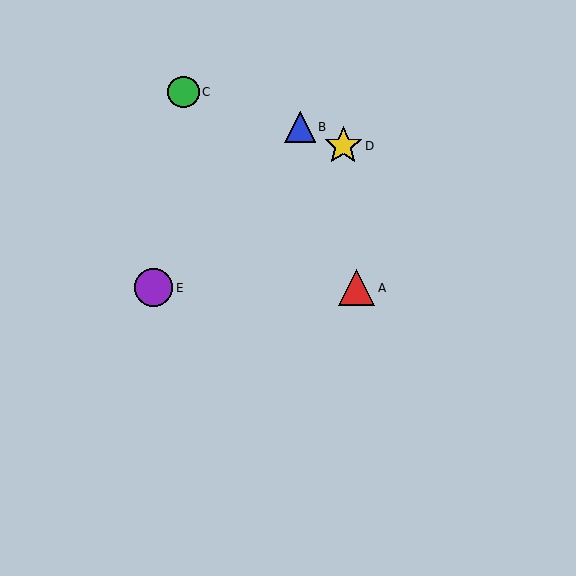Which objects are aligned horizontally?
Objects A, E are aligned horizontally.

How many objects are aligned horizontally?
2 objects (A, E) are aligned horizontally.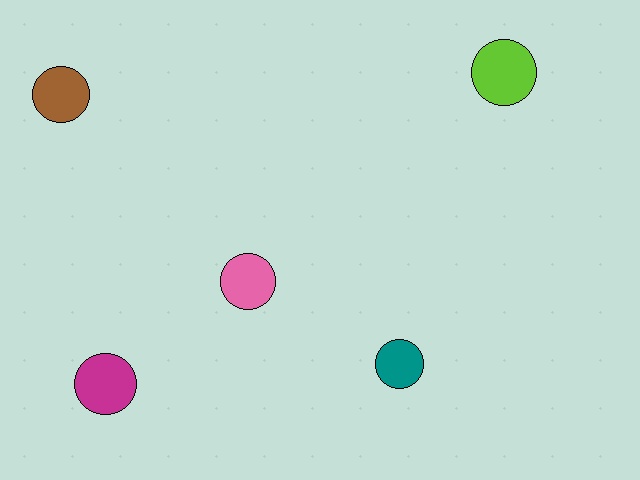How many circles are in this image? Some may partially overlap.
There are 5 circles.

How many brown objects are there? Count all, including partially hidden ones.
There is 1 brown object.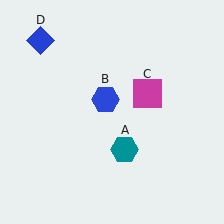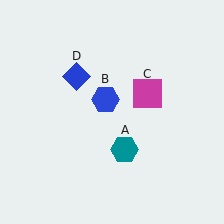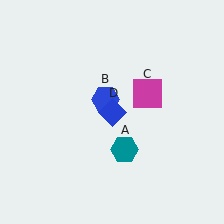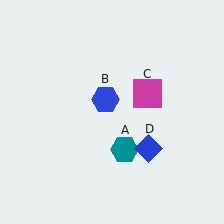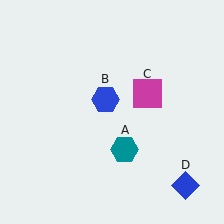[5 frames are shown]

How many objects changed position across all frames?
1 object changed position: blue diamond (object D).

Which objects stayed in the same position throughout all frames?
Teal hexagon (object A) and blue hexagon (object B) and magenta square (object C) remained stationary.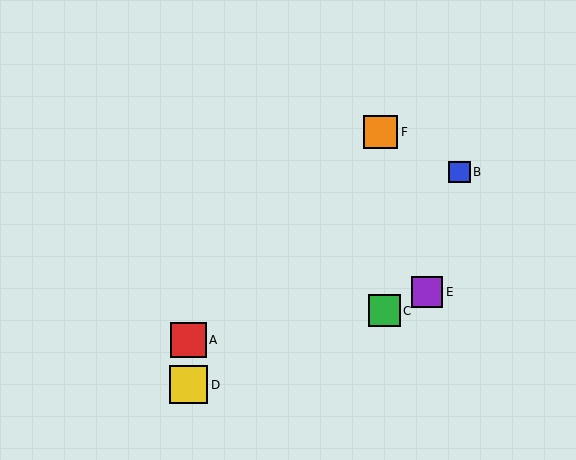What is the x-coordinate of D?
Object D is at x≈189.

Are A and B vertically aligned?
No, A is at x≈189 and B is at x≈459.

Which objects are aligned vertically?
Objects A, D are aligned vertically.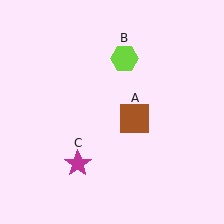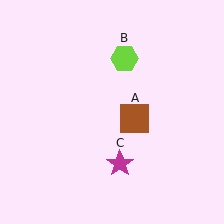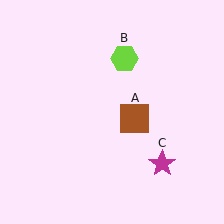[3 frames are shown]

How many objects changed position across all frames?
1 object changed position: magenta star (object C).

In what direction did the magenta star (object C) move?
The magenta star (object C) moved right.